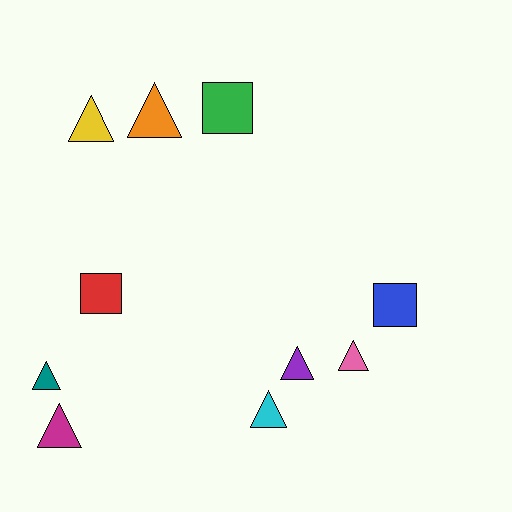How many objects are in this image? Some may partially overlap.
There are 10 objects.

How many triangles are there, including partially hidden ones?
There are 7 triangles.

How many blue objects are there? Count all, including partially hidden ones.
There is 1 blue object.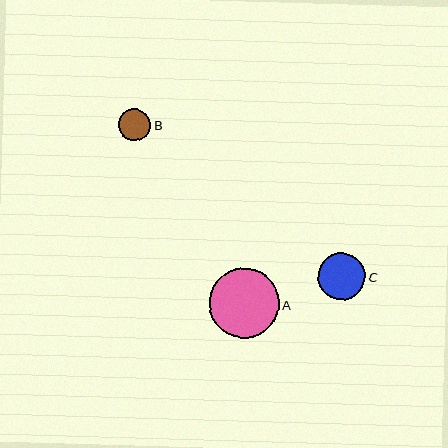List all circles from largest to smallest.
From largest to smallest: A, C, B.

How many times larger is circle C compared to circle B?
Circle C is approximately 1.5 times the size of circle B.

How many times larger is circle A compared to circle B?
Circle A is approximately 2.2 times the size of circle B.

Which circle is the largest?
Circle A is the largest with a size of approximately 70 pixels.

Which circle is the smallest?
Circle B is the smallest with a size of approximately 32 pixels.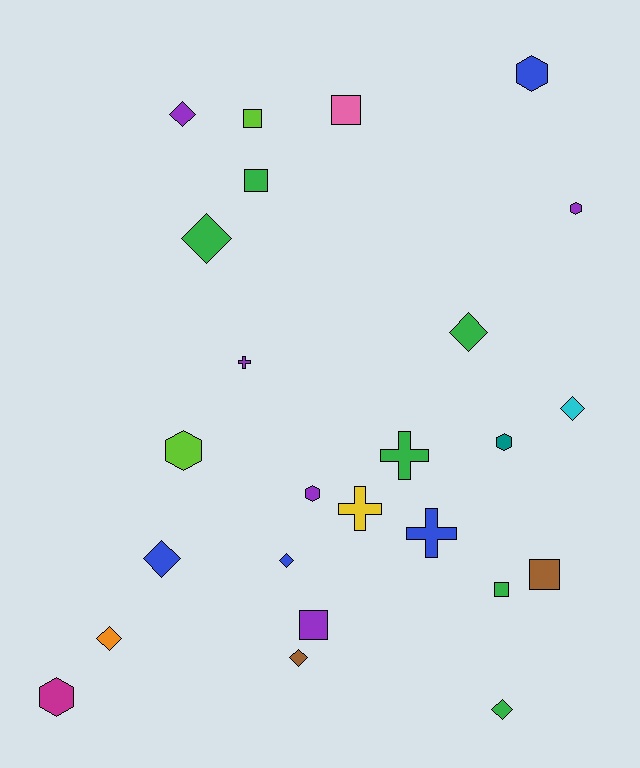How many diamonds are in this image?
There are 9 diamonds.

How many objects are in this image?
There are 25 objects.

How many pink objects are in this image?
There is 1 pink object.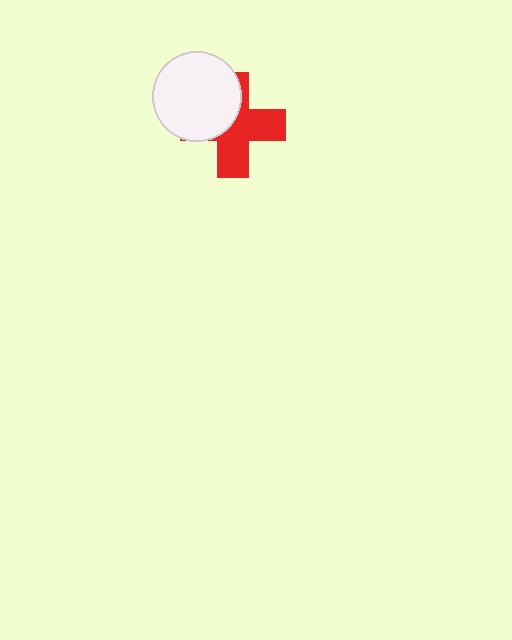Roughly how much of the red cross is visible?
About half of it is visible (roughly 58%).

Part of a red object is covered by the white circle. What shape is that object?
It is a cross.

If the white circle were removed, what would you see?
You would see the complete red cross.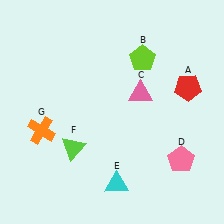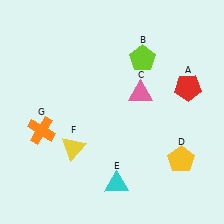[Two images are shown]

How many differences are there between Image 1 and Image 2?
There are 2 differences between the two images.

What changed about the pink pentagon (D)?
In Image 1, D is pink. In Image 2, it changed to yellow.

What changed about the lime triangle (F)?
In Image 1, F is lime. In Image 2, it changed to yellow.